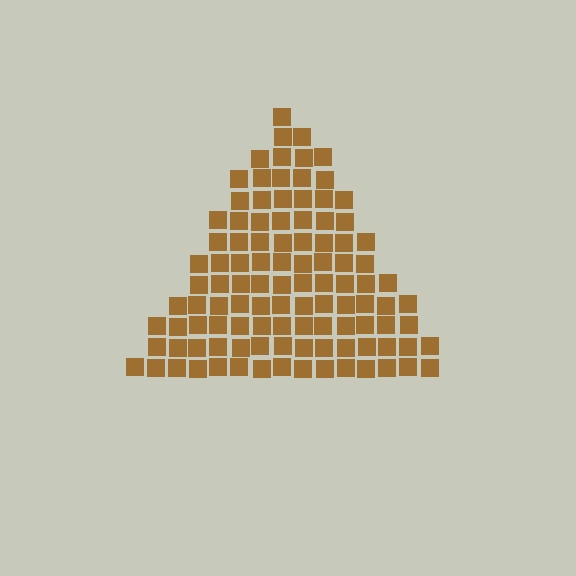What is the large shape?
The large shape is a triangle.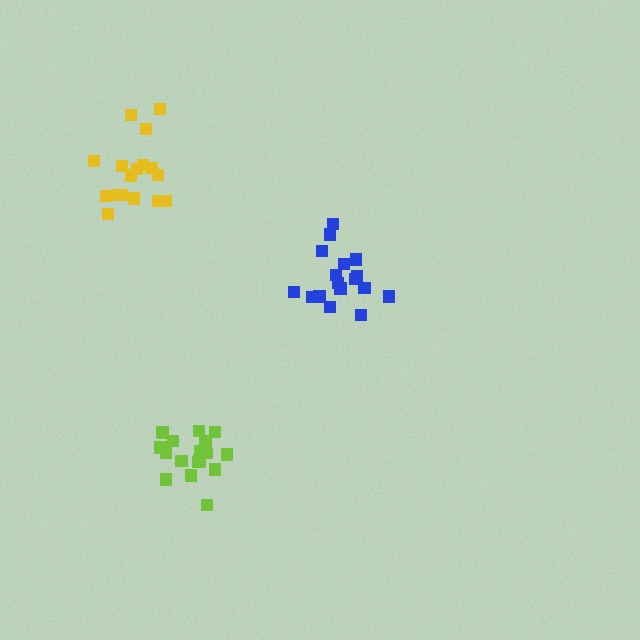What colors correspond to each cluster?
The clusters are colored: blue, lime, yellow.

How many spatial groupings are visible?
There are 3 spatial groupings.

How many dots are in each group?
Group 1: 18 dots, Group 2: 18 dots, Group 3: 17 dots (53 total).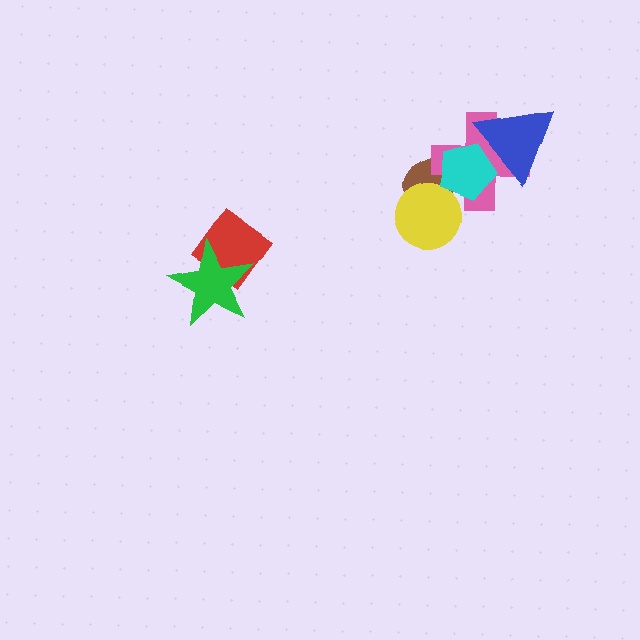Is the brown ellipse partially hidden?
Yes, it is partially covered by another shape.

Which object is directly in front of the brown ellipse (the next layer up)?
The pink cross is directly in front of the brown ellipse.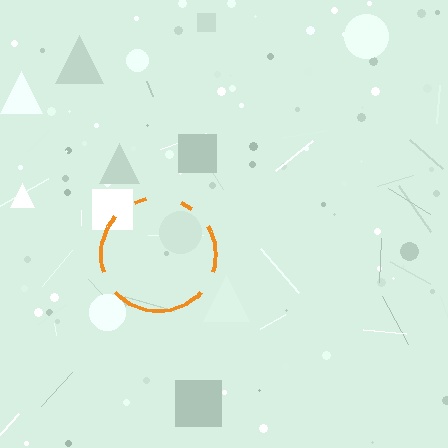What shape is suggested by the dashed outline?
The dashed outline suggests a circle.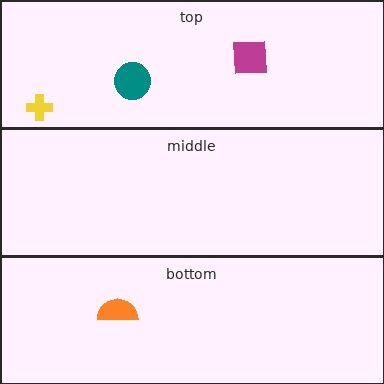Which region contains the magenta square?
The top region.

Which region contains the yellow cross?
The top region.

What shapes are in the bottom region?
The orange semicircle.